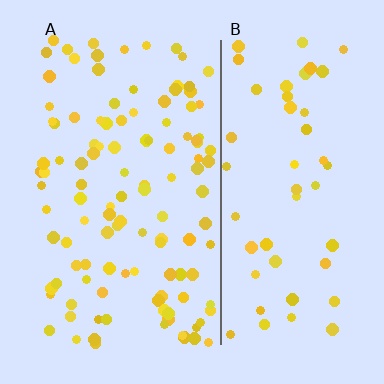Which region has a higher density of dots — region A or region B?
A (the left).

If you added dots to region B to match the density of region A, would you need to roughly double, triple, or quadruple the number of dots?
Approximately double.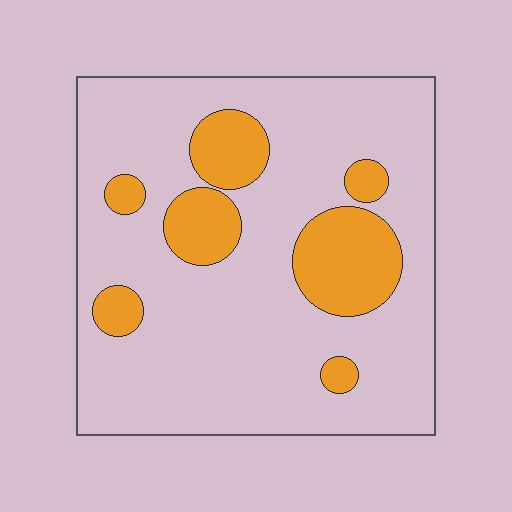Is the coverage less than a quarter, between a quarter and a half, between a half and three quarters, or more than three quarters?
Less than a quarter.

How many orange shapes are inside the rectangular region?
7.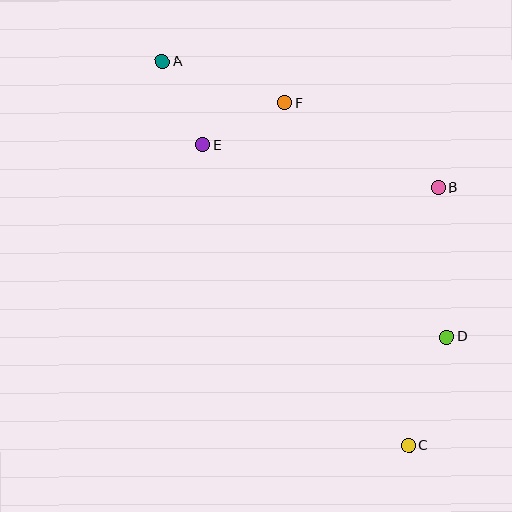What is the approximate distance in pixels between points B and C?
The distance between B and C is approximately 259 pixels.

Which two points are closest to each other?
Points E and F are closest to each other.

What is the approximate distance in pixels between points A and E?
The distance between A and E is approximately 93 pixels.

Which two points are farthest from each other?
Points A and C are farthest from each other.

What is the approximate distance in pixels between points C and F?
The distance between C and F is approximately 364 pixels.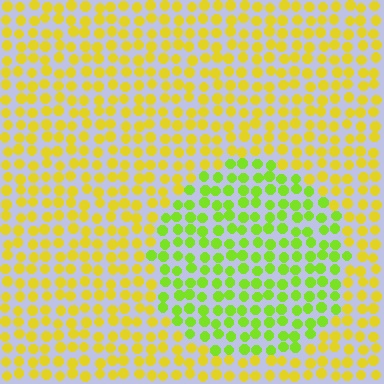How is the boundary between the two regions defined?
The boundary is defined purely by a slight shift in hue (about 38 degrees). Spacing, size, and orientation are identical on both sides.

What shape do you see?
I see a circle.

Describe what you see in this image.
The image is filled with small yellow elements in a uniform arrangement. A circle-shaped region is visible where the elements are tinted to a slightly different hue, forming a subtle color boundary.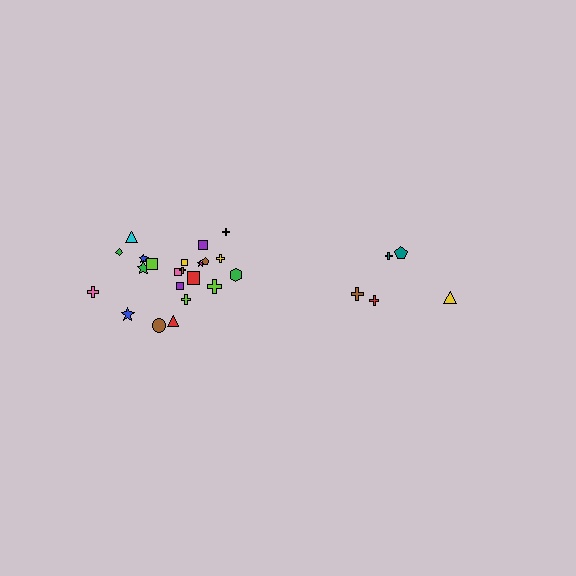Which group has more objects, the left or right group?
The left group.